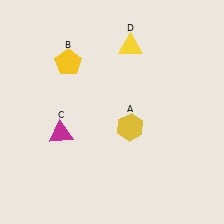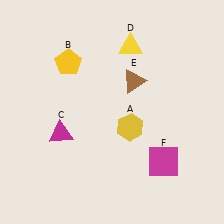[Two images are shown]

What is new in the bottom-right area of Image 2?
A magenta square (F) was added in the bottom-right area of Image 2.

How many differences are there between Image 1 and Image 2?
There are 2 differences between the two images.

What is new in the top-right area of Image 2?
A brown triangle (E) was added in the top-right area of Image 2.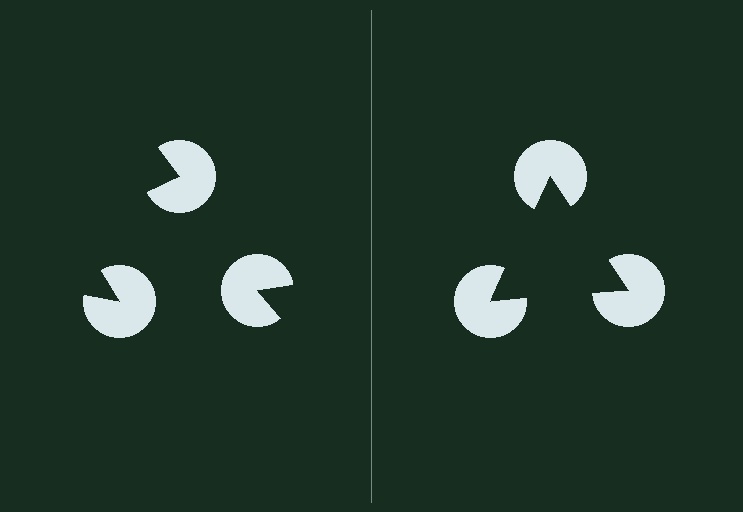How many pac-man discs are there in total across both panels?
6 — 3 on each side.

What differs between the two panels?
The pac-man discs are positioned identically on both sides; only the wedge orientations differ. On the right they align to a triangle; on the left they are misaligned.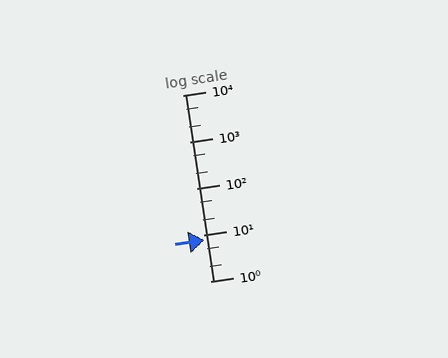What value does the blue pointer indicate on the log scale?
The pointer indicates approximately 7.6.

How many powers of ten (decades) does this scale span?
The scale spans 4 decades, from 1 to 10000.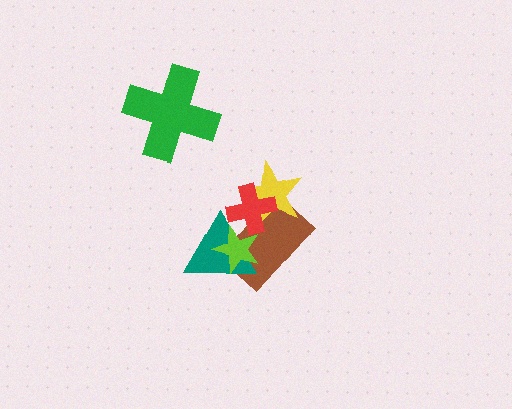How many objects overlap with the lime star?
3 objects overlap with the lime star.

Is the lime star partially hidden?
Yes, it is partially covered by another shape.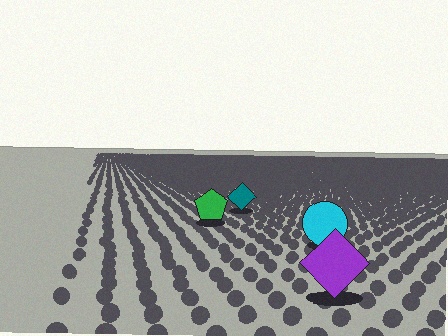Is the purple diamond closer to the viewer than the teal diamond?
Yes. The purple diamond is closer — you can tell from the texture gradient: the ground texture is coarser near it.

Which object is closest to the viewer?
The purple diamond is closest. The texture marks near it are larger and more spread out.